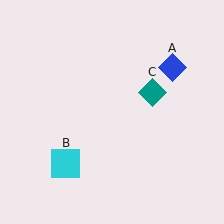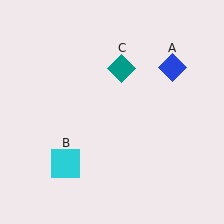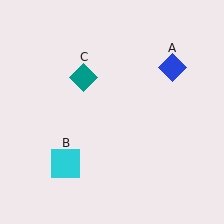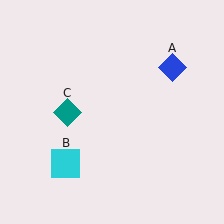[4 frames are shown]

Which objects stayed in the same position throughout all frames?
Blue diamond (object A) and cyan square (object B) remained stationary.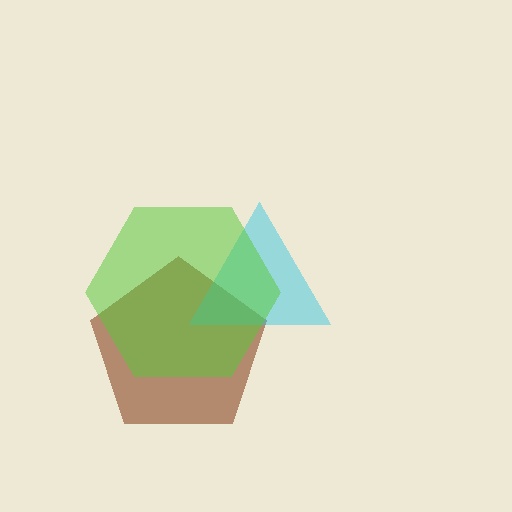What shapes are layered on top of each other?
The layered shapes are: a brown pentagon, a cyan triangle, a lime hexagon.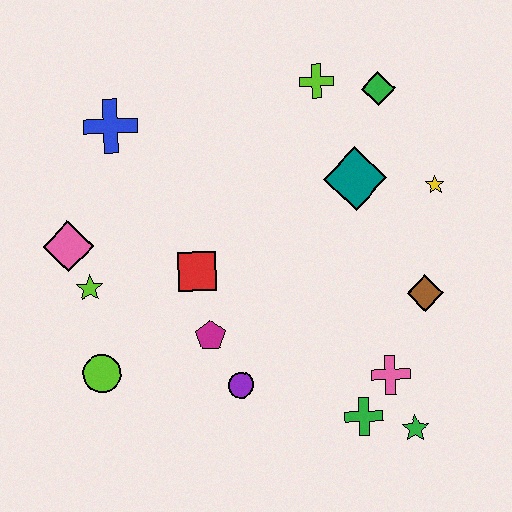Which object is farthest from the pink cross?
The blue cross is farthest from the pink cross.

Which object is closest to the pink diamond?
The lime star is closest to the pink diamond.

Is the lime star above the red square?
No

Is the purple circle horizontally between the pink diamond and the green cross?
Yes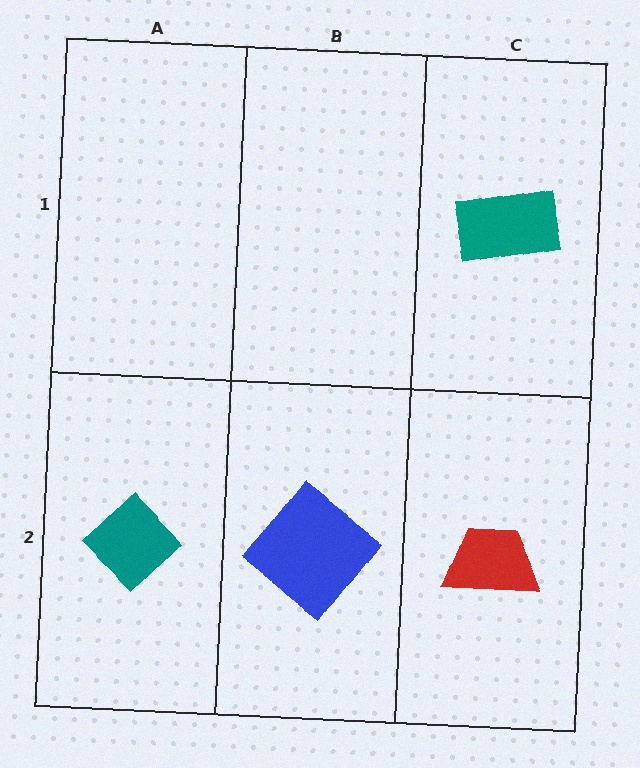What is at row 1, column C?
A teal rectangle.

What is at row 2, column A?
A teal diamond.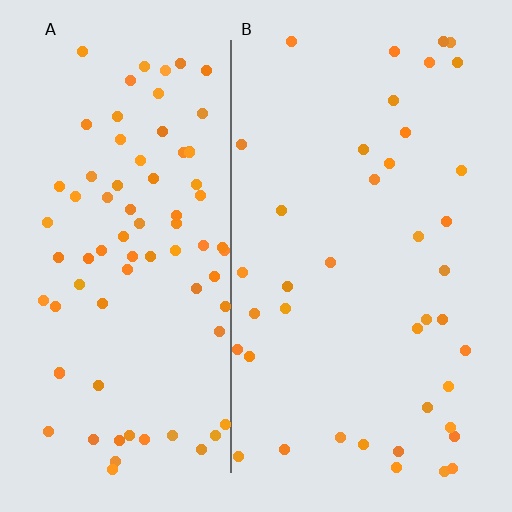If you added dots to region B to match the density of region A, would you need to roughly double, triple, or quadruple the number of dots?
Approximately double.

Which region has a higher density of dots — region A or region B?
A (the left).